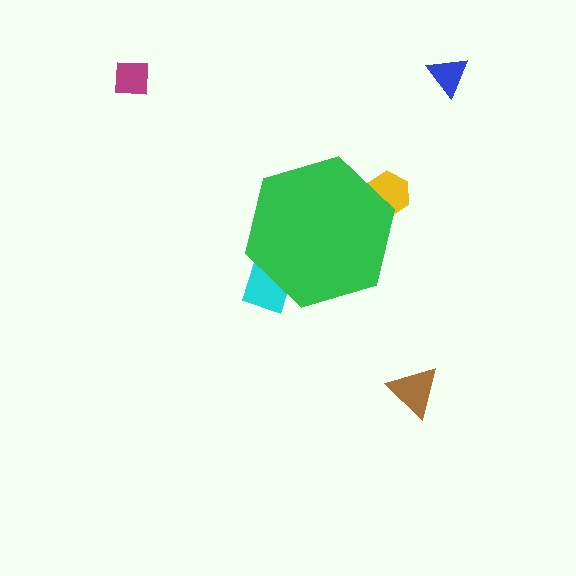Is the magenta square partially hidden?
No, the magenta square is fully visible.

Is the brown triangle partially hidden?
No, the brown triangle is fully visible.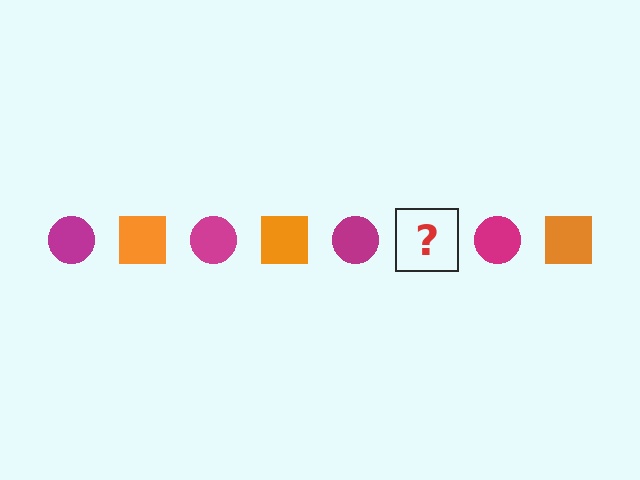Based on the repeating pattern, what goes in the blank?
The blank should be an orange square.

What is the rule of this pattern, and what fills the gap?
The rule is that the pattern alternates between magenta circle and orange square. The gap should be filled with an orange square.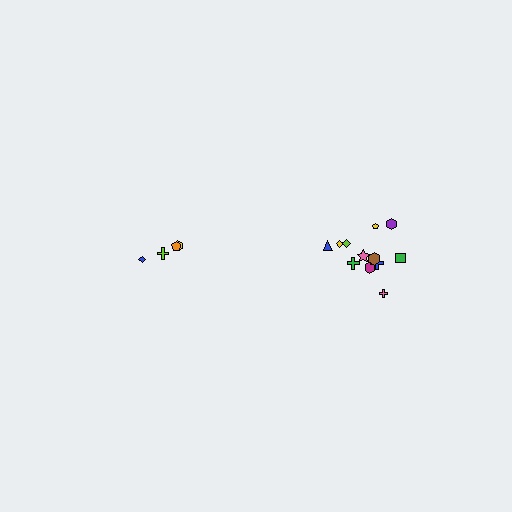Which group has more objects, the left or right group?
The right group.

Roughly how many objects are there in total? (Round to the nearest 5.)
Roughly 15 objects in total.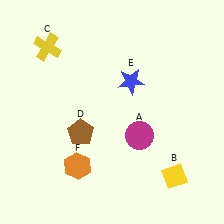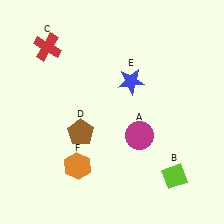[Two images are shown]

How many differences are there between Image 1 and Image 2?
There are 2 differences between the two images.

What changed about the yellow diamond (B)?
In Image 1, B is yellow. In Image 2, it changed to lime.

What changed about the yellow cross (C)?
In Image 1, C is yellow. In Image 2, it changed to red.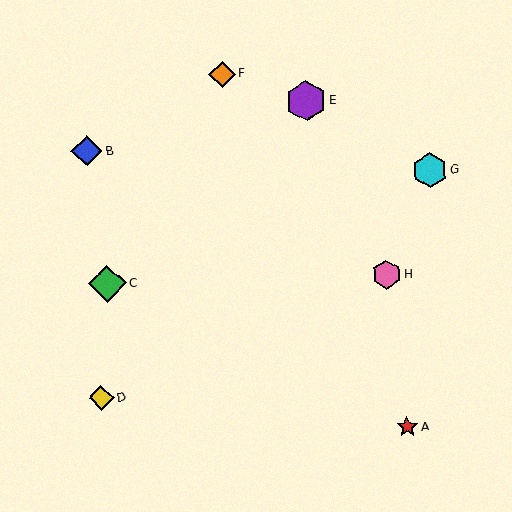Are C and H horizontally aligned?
Yes, both are at y≈284.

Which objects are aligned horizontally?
Objects C, H are aligned horizontally.